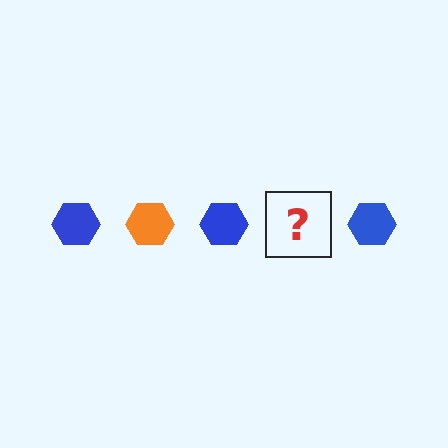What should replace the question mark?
The question mark should be replaced with an orange hexagon.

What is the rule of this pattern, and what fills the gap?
The rule is that the pattern cycles through blue, orange hexagons. The gap should be filled with an orange hexagon.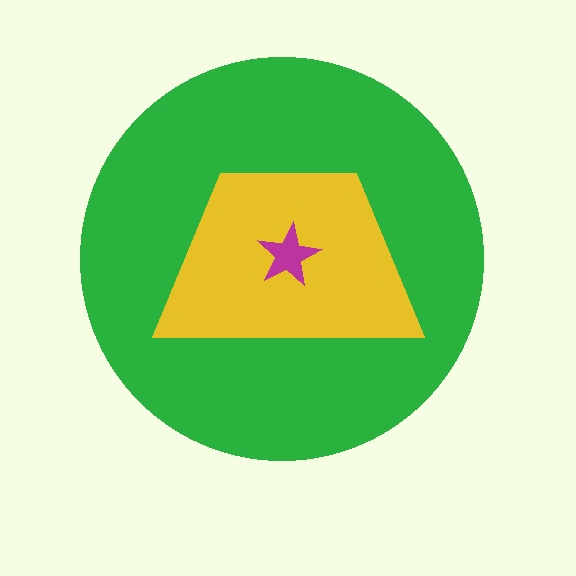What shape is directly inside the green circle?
The yellow trapezoid.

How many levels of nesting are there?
3.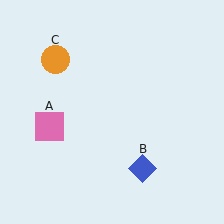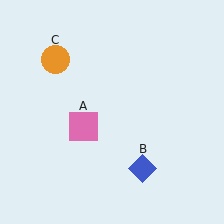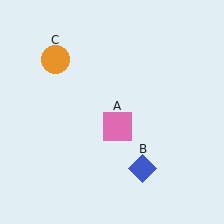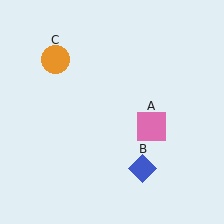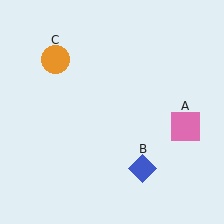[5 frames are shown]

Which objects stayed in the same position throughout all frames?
Blue diamond (object B) and orange circle (object C) remained stationary.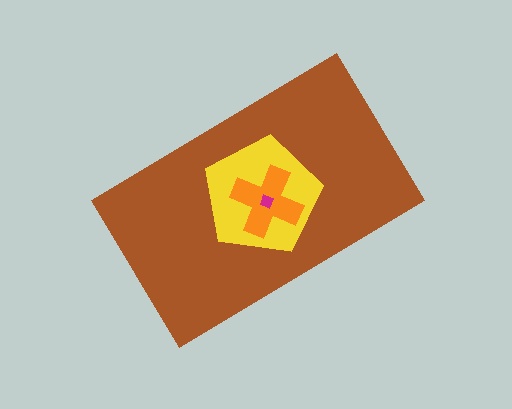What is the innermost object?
The magenta diamond.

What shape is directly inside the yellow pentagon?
The orange cross.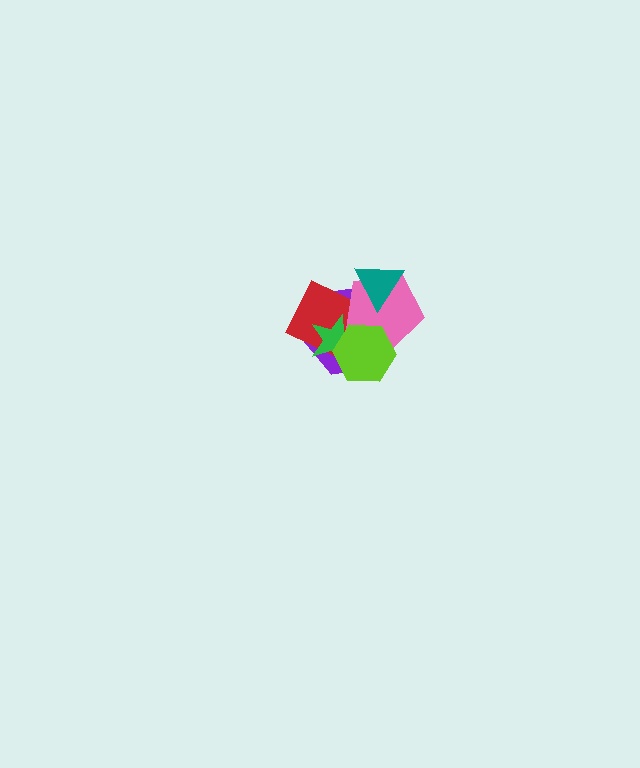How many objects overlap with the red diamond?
4 objects overlap with the red diamond.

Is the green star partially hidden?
Yes, it is partially covered by another shape.